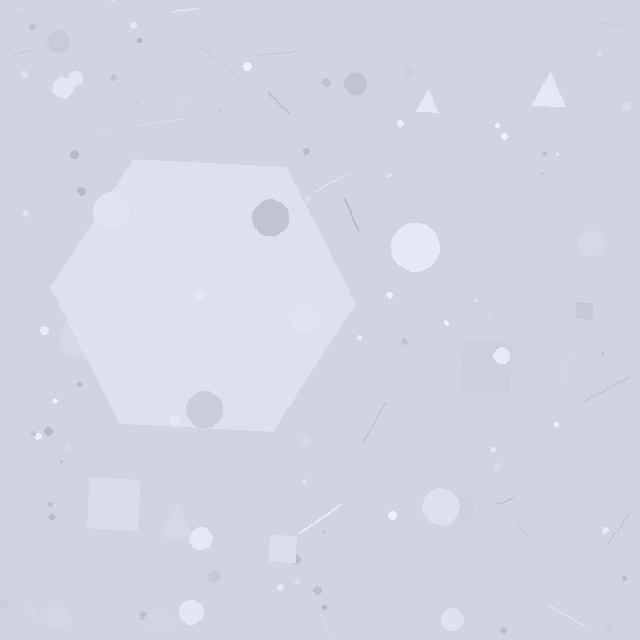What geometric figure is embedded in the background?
A hexagon is embedded in the background.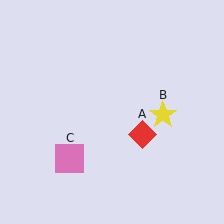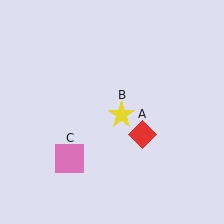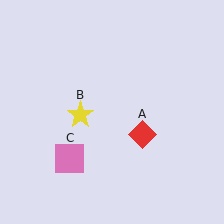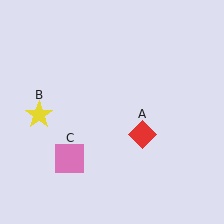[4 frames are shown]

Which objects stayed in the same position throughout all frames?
Red diamond (object A) and pink square (object C) remained stationary.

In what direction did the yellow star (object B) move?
The yellow star (object B) moved left.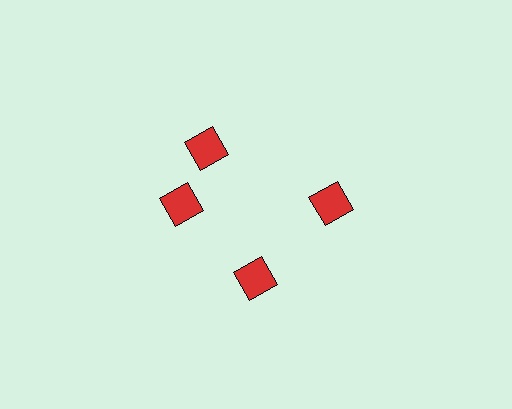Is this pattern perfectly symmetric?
No. The 4 red diamonds are arranged in a ring, but one element near the 12 o'clock position is rotated out of alignment along the ring, breaking the 4-fold rotational symmetry.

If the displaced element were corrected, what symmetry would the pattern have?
It would have 4-fold rotational symmetry — the pattern would map onto itself every 90 degrees.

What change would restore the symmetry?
The symmetry would be restored by rotating it back into even spacing with its neighbors so that all 4 diamonds sit at equal angles and equal distance from the center.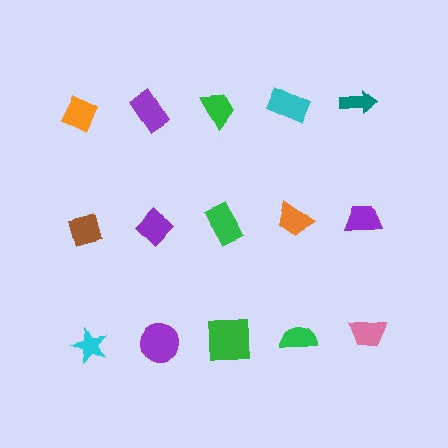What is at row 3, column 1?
A cyan star.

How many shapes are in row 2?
5 shapes.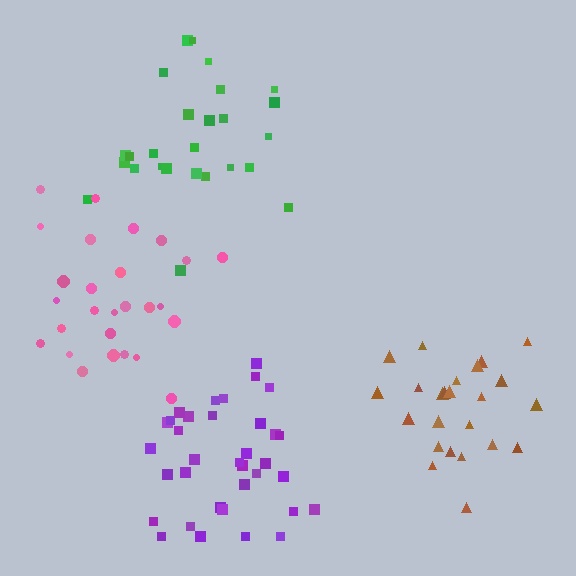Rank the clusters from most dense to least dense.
brown, pink, purple, green.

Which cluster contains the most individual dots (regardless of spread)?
Purple (35).